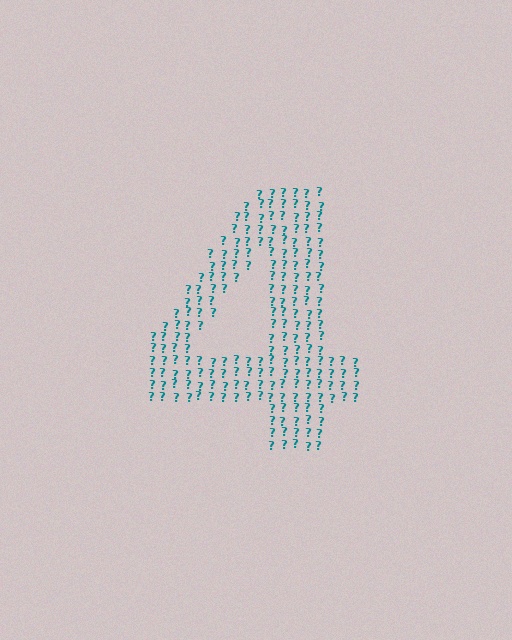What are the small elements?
The small elements are question marks.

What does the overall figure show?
The overall figure shows the digit 4.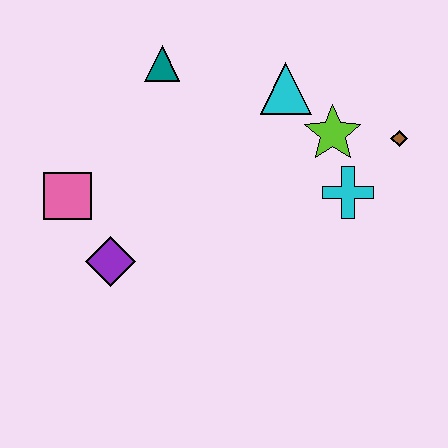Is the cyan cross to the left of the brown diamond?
Yes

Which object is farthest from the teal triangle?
The brown diamond is farthest from the teal triangle.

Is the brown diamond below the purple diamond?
No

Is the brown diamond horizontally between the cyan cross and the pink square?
No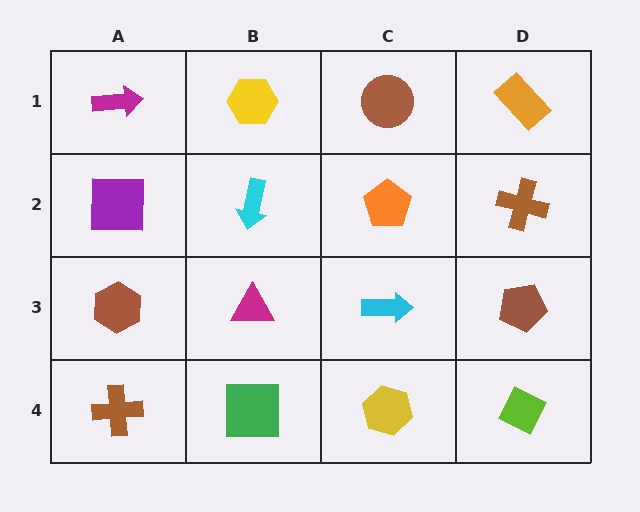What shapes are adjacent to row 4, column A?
A brown hexagon (row 3, column A), a green square (row 4, column B).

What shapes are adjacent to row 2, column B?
A yellow hexagon (row 1, column B), a magenta triangle (row 3, column B), a purple square (row 2, column A), an orange pentagon (row 2, column C).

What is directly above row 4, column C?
A cyan arrow.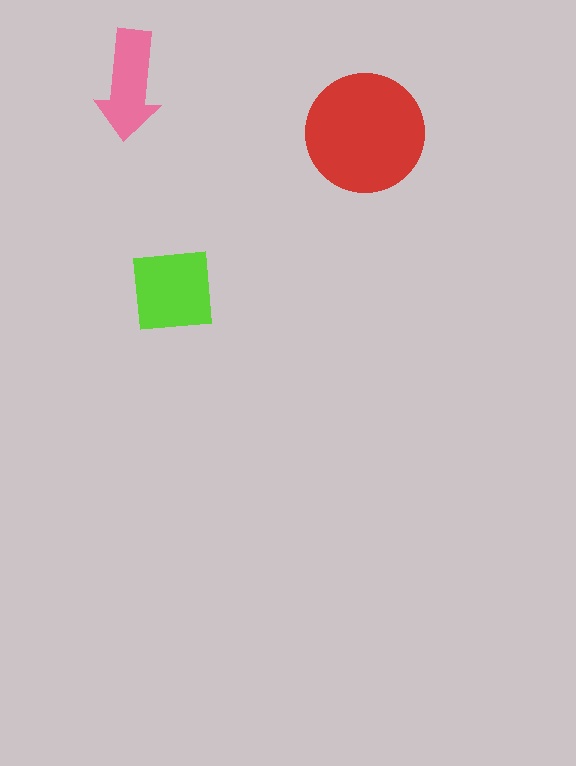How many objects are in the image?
There are 3 objects in the image.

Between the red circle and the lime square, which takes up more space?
The red circle.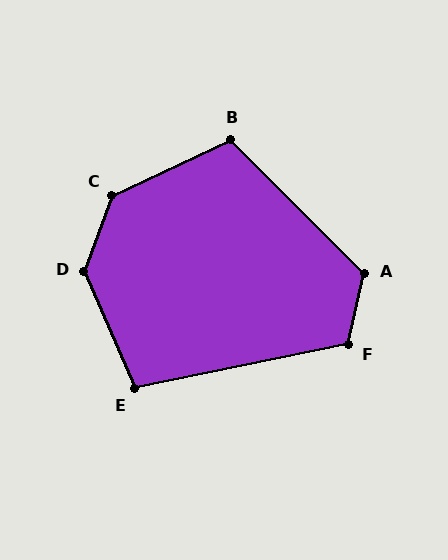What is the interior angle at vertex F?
Approximately 114 degrees (obtuse).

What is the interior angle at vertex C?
Approximately 135 degrees (obtuse).